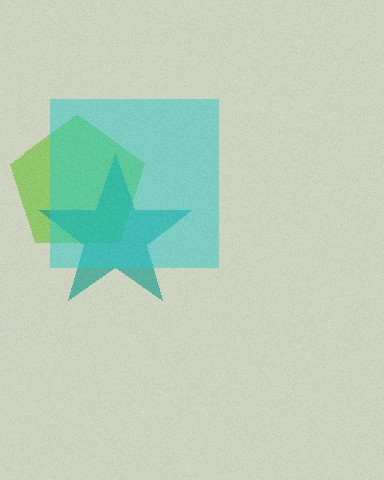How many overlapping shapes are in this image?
There are 3 overlapping shapes in the image.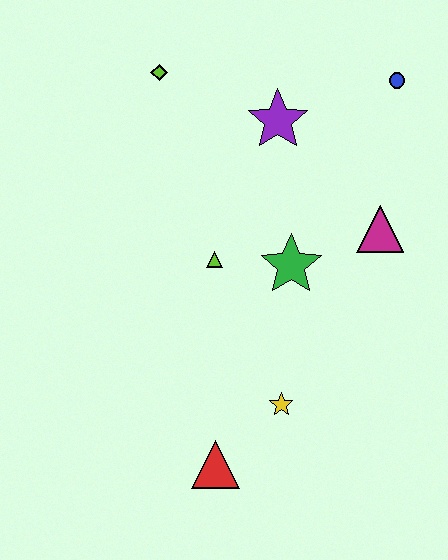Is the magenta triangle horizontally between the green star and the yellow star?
No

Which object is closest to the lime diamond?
The purple star is closest to the lime diamond.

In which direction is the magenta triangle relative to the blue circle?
The magenta triangle is below the blue circle.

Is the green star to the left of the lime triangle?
No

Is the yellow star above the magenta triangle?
No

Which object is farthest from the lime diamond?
The red triangle is farthest from the lime diamond.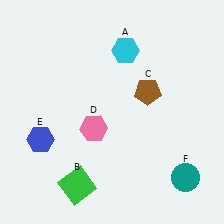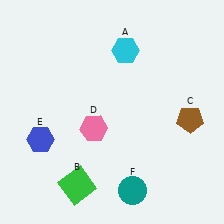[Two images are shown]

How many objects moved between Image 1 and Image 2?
2 objects moved between the two images.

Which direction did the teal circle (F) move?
The teal circle (F) moved left.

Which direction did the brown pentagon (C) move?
The brown pentagon (C) moved right.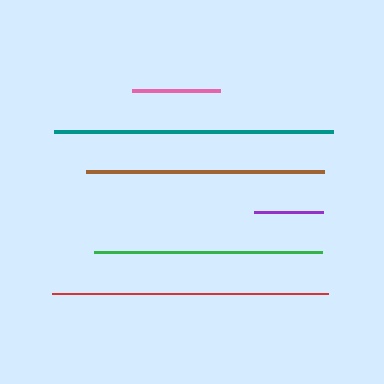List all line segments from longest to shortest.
From longest to shortest: teal, red, brown, green, pink, purple.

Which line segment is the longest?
The teal line is the longest at approximately 278 pixels.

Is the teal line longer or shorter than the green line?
The teal line is longer than the green line.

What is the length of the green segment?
The green segment is approximately 228 pixels long.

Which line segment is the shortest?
The purple line is the shortest at approximately 69 pixels.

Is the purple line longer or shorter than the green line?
The green line is longer than the purple line.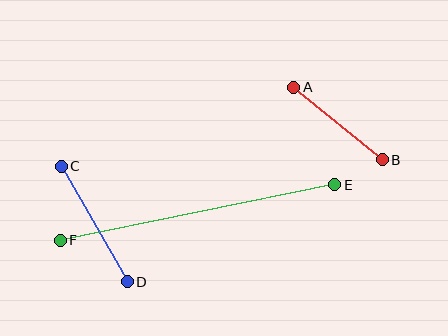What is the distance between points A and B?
The distance is approximately 114 pixels.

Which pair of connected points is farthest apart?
Points E and F are farthest apart.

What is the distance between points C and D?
The distance is approximately 133 pixels.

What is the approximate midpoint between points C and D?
The midpoint is at approximately (94, 224) pixels.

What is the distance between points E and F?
The distance is approximately 280 pixels.